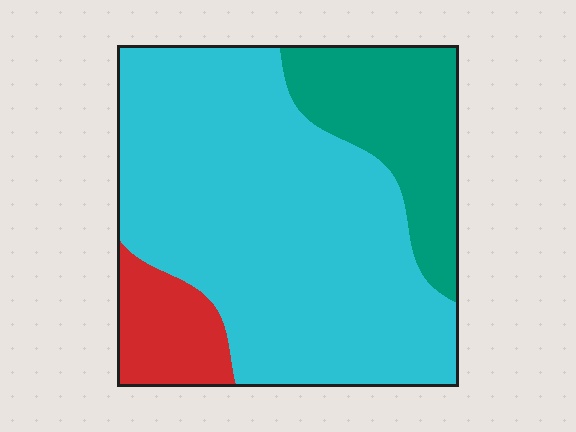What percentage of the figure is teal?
Teal covers about 20% of the figure.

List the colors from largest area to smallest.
From largest to smallest: cyan, teal, red.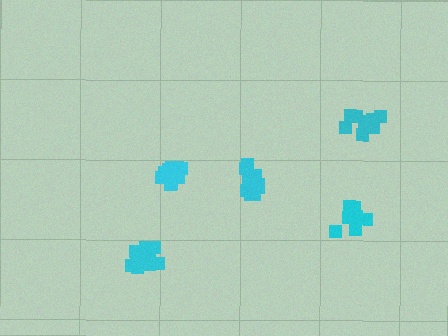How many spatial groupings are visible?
There are 5 spatial groupings.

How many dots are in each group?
Group 1: 9 dots, Group 2: 12 dots, Group 3: 15 dots, Group 4: 11 dots, Group 5: 10 dots (57 total).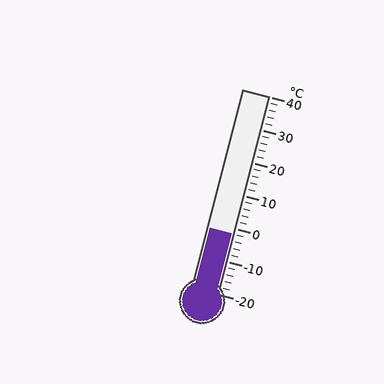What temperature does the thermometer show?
The thermometer shows approximately -2°C.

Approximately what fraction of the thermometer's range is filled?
The thermometer is filled to approximately 30% of its range.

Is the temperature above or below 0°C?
The temperature is below 0°C.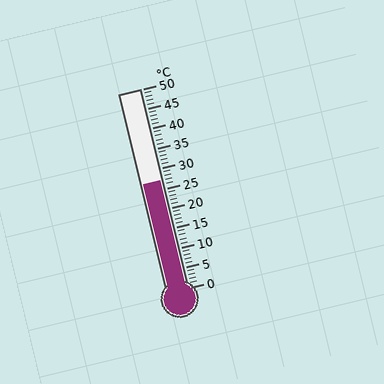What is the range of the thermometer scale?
The thermometer scale ranges from 0°C to 50°C.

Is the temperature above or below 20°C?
The temperature is above 20°C.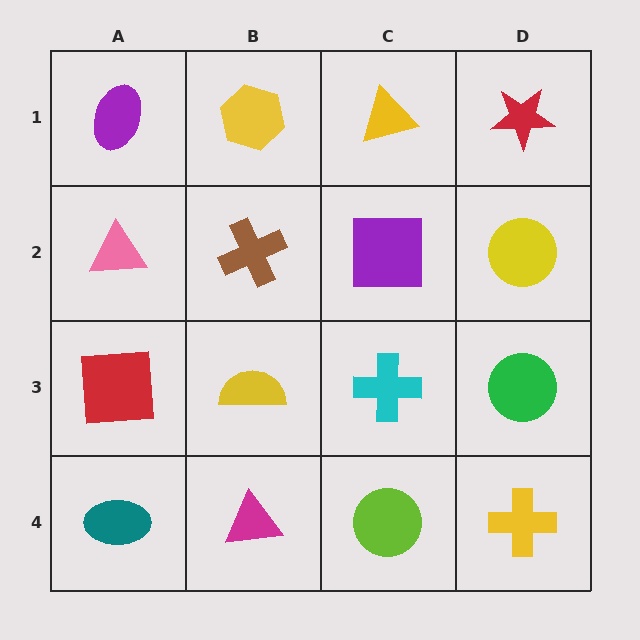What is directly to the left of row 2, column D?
A purple square.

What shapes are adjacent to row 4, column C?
A cyan cross (row 3, column C), a magenta triangle (row 4, column B), a yellow cross (row 4, column D).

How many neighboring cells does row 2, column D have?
3.